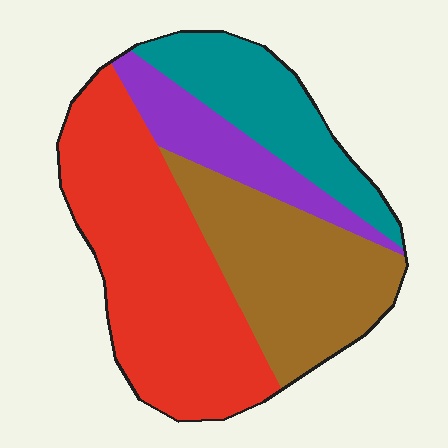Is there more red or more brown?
Red.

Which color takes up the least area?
Purple, at roughly 15%.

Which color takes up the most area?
Red, at roughly 40%.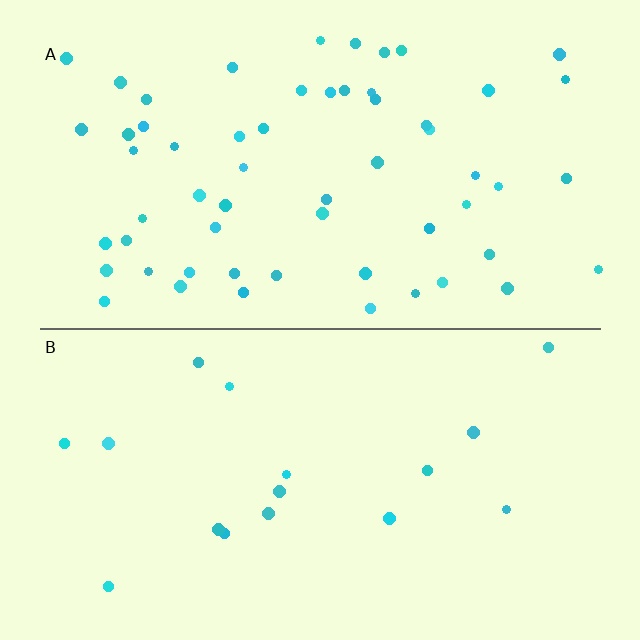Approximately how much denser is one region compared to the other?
Approximately 3.5× — region A over region B.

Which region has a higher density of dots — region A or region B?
A (the top).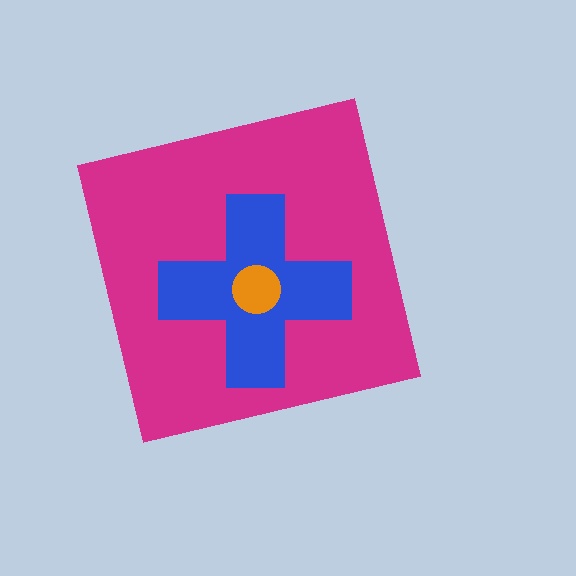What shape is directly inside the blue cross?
The orange circle.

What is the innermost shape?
The orange circle.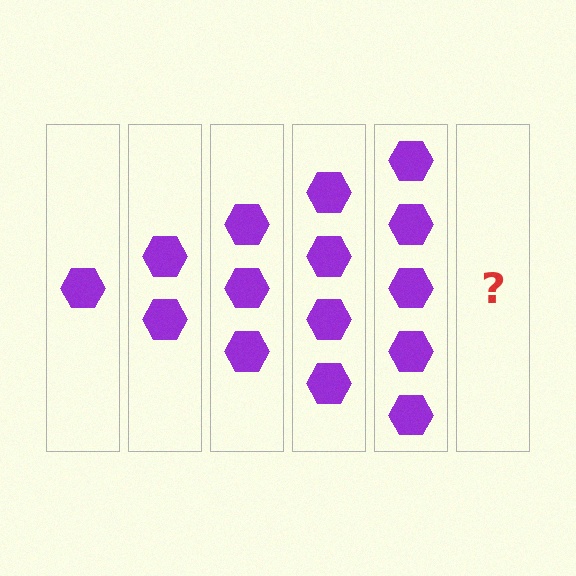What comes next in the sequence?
The next element should be 6 hexagons.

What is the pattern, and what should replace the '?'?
The pattern is that each step adds one more hexagon. The '?' should be 6 hexagons.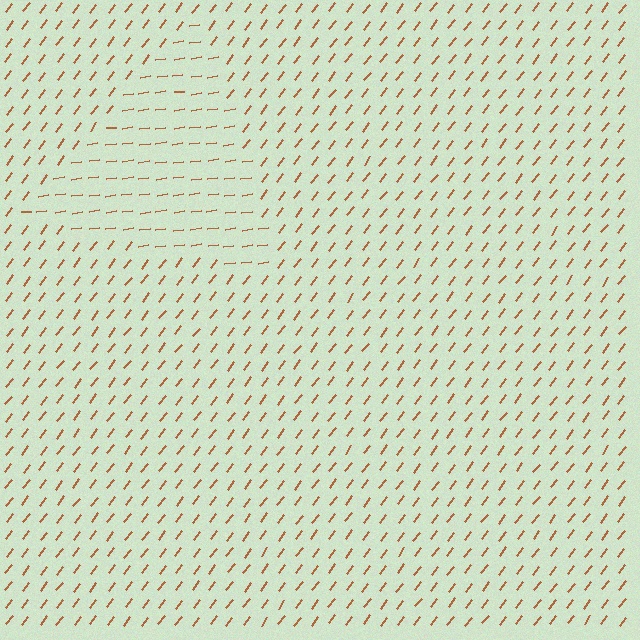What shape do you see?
I see a triangle.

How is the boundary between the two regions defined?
The boundary is defined purely by a change in line orientation (approximately 45 degrees difference). All lines are the same color and thickness.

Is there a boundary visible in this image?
Yes, there is a texture boundary formed by a change in line orientation.